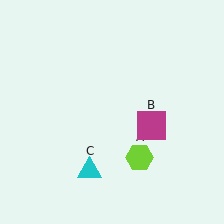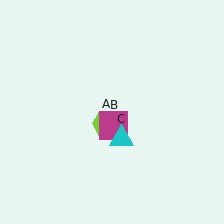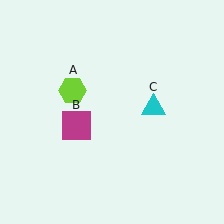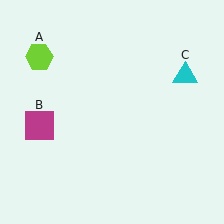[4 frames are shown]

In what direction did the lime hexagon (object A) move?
The lime hexagon (object A) moved up and to the left.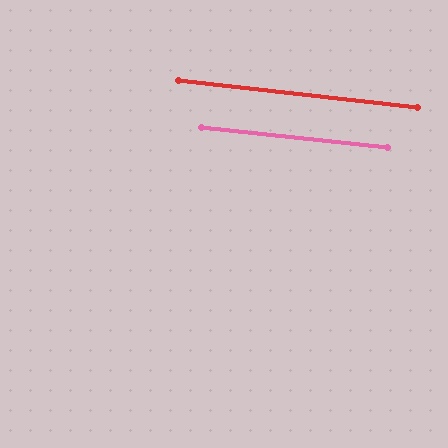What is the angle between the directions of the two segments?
Approximately 0 degrees.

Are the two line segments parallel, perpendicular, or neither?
Parallel — their directions differ by only 0.3°.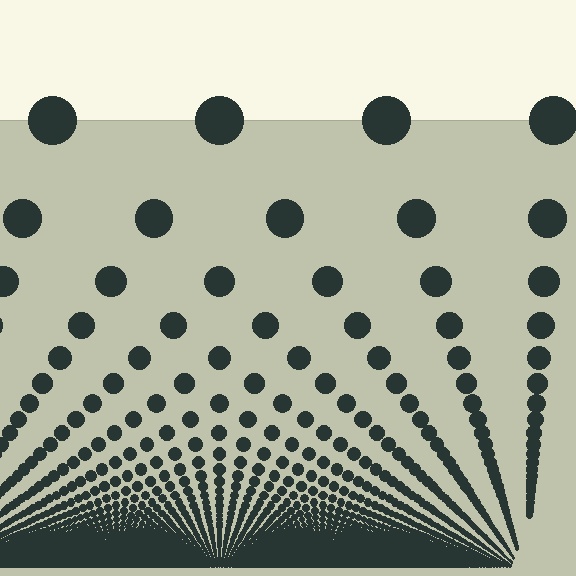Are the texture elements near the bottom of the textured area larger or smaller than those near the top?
Smaller. The gradient is inverted — elements near the bottom are smaller and denser.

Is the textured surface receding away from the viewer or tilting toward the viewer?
The surface appears to tilt toward the viewer. Texture elements get larger and sparser toward the top.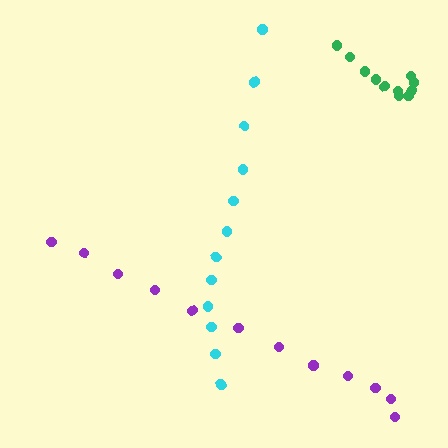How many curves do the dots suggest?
There are 3 distinct paths.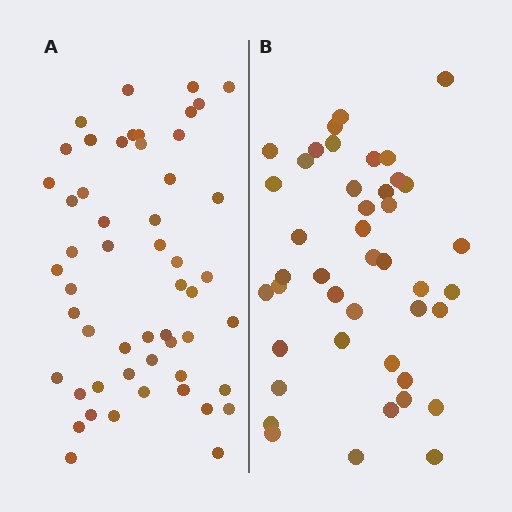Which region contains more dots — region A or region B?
Region A (the left region) has more dots.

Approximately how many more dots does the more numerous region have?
Region A has roughly 10 or so more dots than region B.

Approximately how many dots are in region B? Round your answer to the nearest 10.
About 40 dots. (The exact count is 43, which rounds to 40.)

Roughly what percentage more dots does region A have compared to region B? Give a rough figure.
About 25% more.